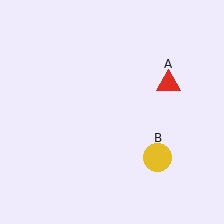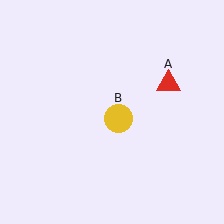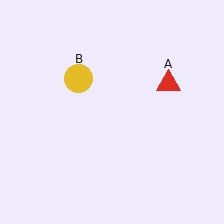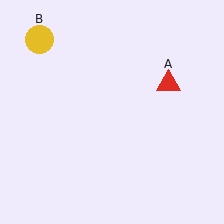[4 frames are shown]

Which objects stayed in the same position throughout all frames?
Red triangle (object A) remained stationary.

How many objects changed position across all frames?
1 object changed position: yellow circle (object B).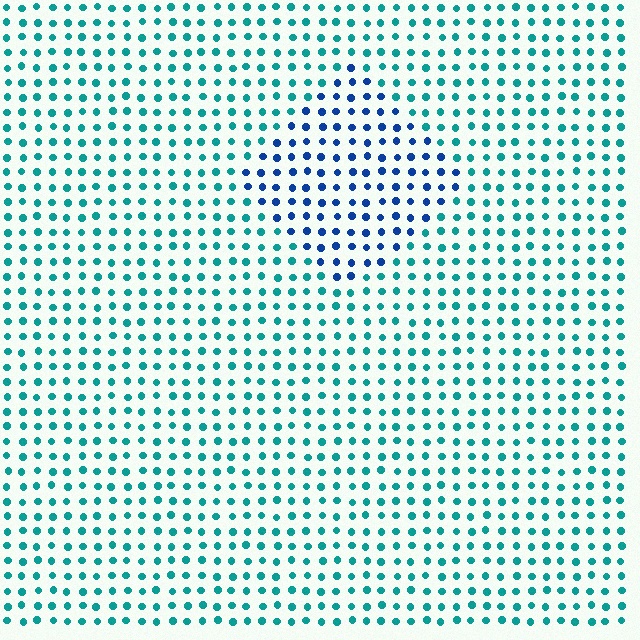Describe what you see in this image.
The image is filled with small teal elements in a uniform arrangement. A diamond-shaped region is visible where the elements are tinted to a slightly different hue, forming a subtle color boundary.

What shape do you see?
I see a diamond.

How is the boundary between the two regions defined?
The boundary is defined purely by a slight shift in hue (about 43 degrees). Spacing, size, and orientation are identical on both sides.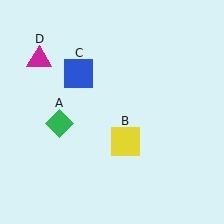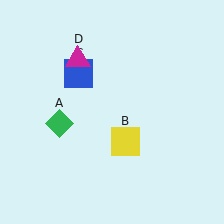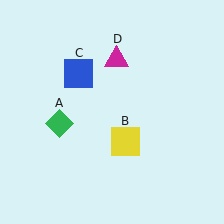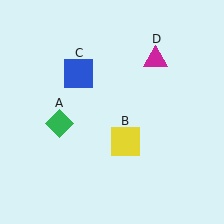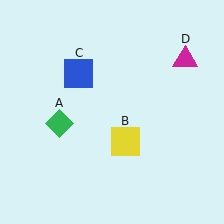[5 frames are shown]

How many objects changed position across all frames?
1 object changed position: magenta triangle (object D).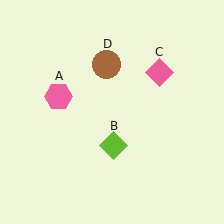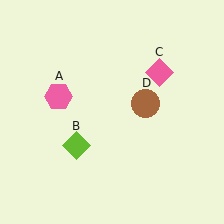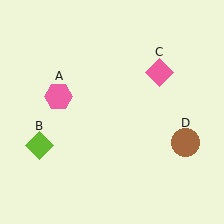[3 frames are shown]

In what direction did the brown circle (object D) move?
The brown circle (object D) moved down and to the right.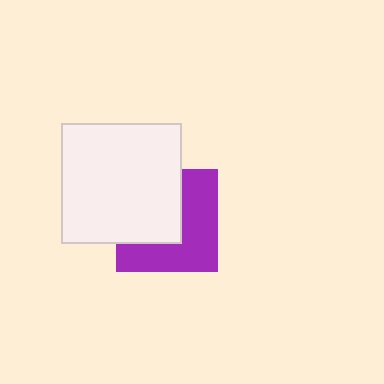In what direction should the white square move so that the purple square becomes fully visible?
The white square should move toward the upper-left. That is the shortest direction to clear the overlap and leave the purple square fully visible.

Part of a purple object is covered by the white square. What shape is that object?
It is a square.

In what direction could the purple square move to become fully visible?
The purple square could move toward the lower-right. That would shift it out from behind the white square entirely.